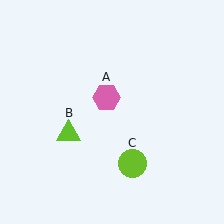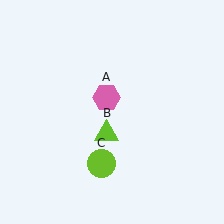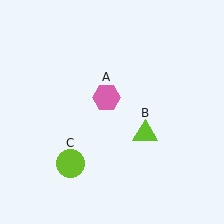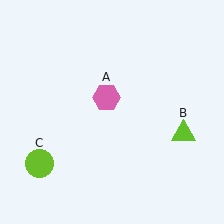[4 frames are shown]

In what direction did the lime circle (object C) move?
The lime circle (object C) moved left.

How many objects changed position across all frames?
2 objects changed position: lime triangle (object B), lime circle (object C).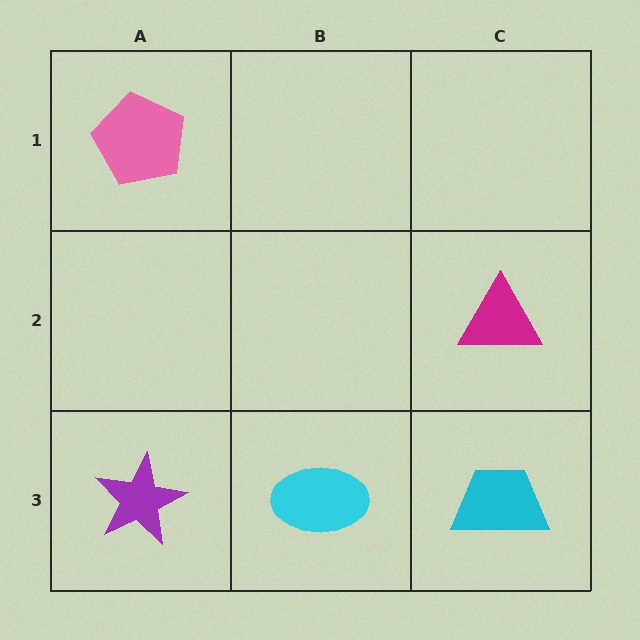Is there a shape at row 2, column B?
No, that cell is empty.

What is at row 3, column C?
A cyan trapezoid.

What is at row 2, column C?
A magenta triangle.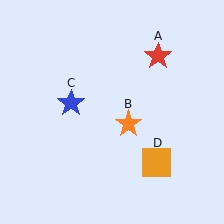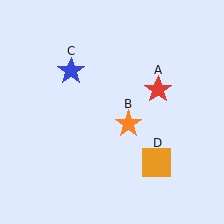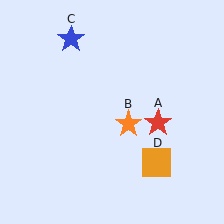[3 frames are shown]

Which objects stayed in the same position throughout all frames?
Orange star (object B) and orange square (object D) remained stationary.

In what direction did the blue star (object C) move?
The blue star (object C) moved up.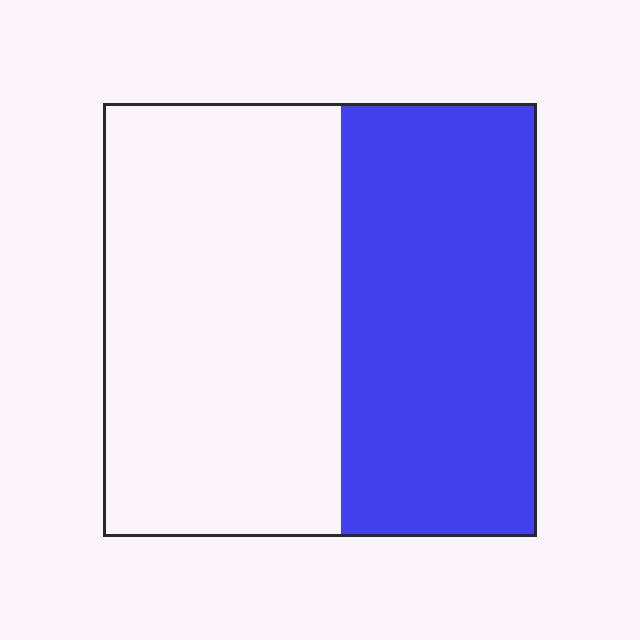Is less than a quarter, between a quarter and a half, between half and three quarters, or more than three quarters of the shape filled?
Between a quarter and a half.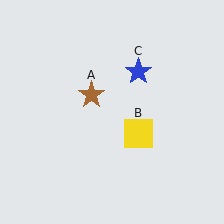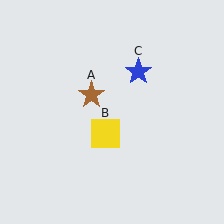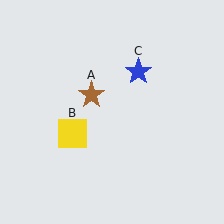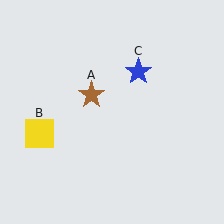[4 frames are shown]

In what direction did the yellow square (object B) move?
The yellow square (object B) moved left.